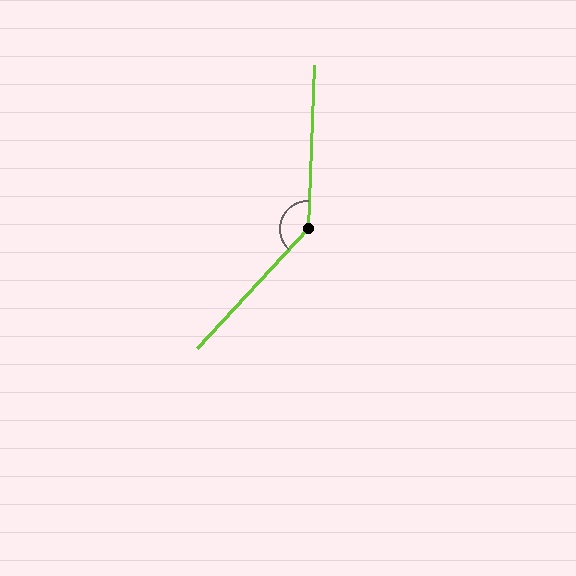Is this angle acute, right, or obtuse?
It is obtuse.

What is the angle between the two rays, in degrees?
Approximately 140 degrees.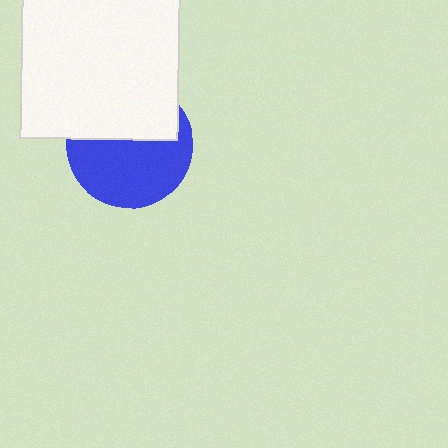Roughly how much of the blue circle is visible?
About half of it is visible (roughly 58%).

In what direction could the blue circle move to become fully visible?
The blue circle could move down. That would shift it out from behind the white square entirely.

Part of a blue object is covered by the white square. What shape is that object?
It is a circle.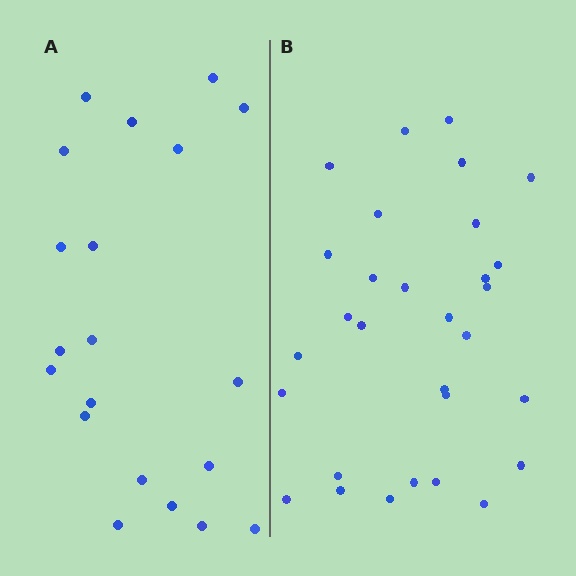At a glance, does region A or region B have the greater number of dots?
Region B (the right region) has more dots.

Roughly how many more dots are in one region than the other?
Region B has roughly 10 or so more dots than region A.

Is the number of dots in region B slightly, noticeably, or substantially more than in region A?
Region B has substantially more. The ratio is roughly 1.5 to 1.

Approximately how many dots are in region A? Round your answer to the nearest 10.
About 20 dots.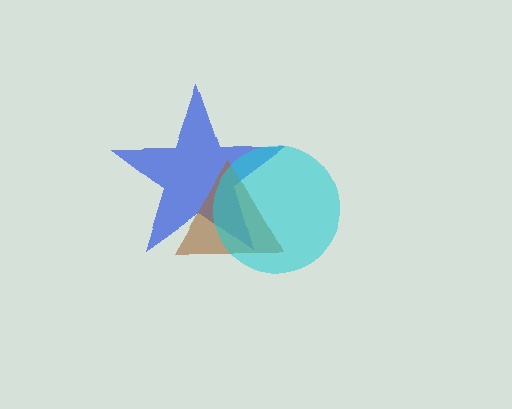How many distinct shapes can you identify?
There are 3 distinct shapes: a blue star, a brown triangle, a cyan circle.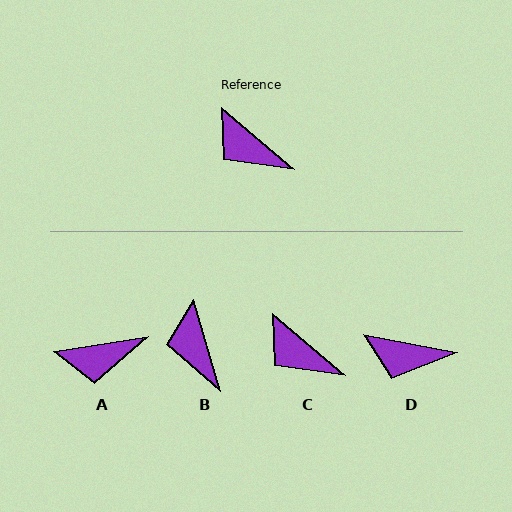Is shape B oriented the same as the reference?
No, it is off by about 33 degrees.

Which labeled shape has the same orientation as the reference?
C.